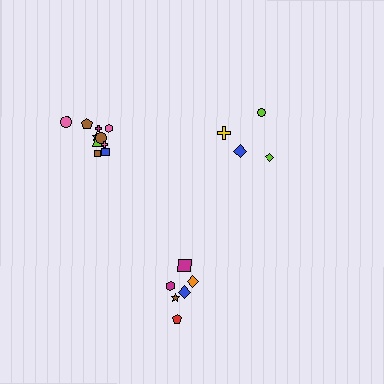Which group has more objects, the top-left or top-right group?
The top-left group.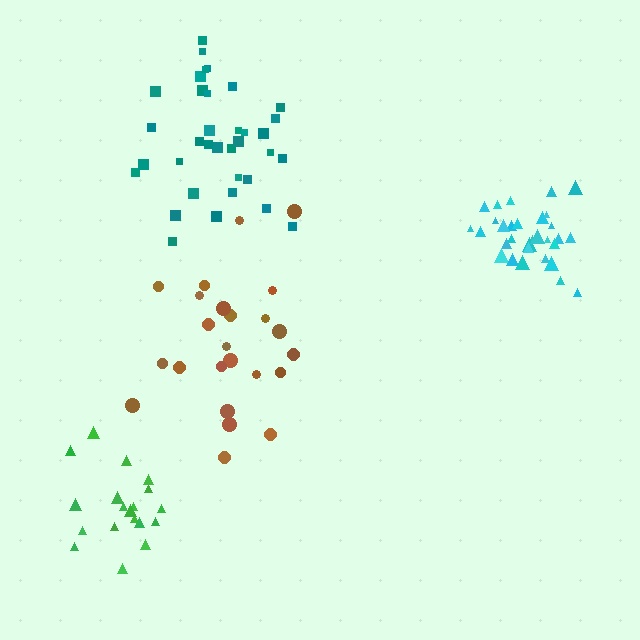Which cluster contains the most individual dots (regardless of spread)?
Teal (35).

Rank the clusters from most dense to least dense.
cyan, green, teal, brown.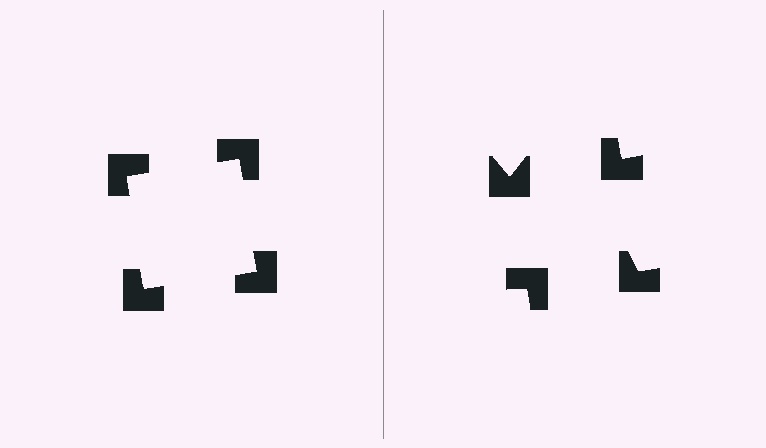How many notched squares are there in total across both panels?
8 — 4 on each side.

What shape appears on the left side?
An illusory square.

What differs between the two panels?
The notched squares are positioned identically on both sides; only the wedge orientations differ. On the left they align to a square; on the right they are misaligned.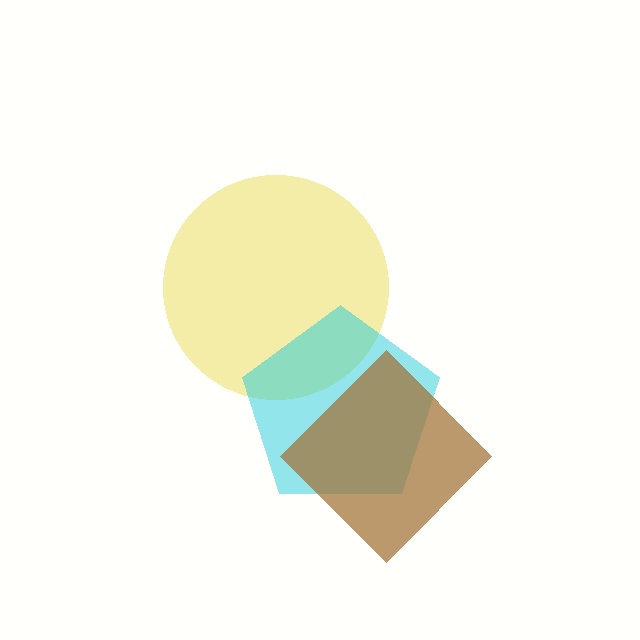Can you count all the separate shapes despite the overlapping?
Yes, there are 3 separate shapes.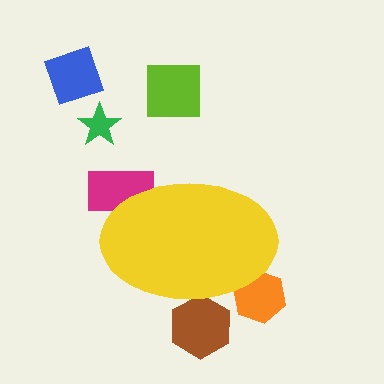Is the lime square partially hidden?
No, the lime square is fully visible.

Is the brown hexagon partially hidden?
Yes, the brown hexagon is partially hidden behind the yellow ellipse.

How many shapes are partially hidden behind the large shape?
3 shapes are partially hidden.